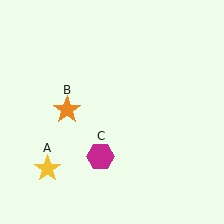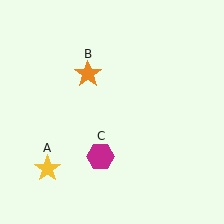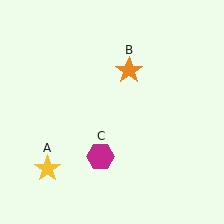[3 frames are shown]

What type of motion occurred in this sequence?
The orange star (object B) rotated clockwise around the center of the scene.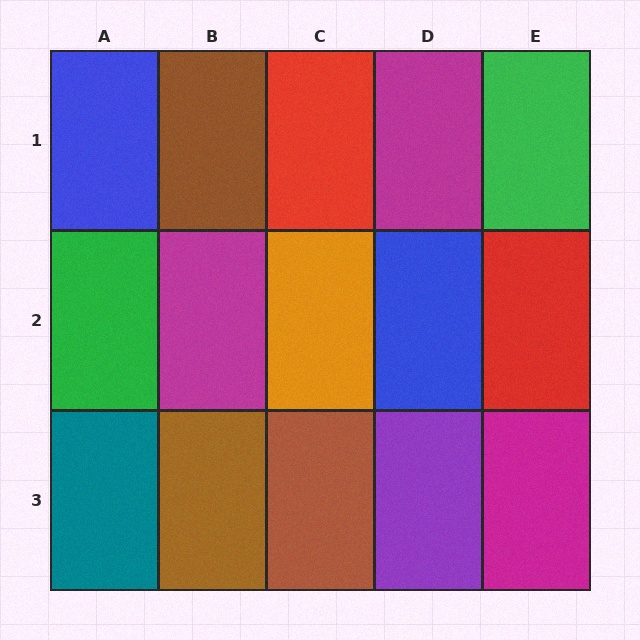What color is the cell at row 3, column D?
Purple.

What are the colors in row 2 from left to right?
Green, magenta, orange, blue, red.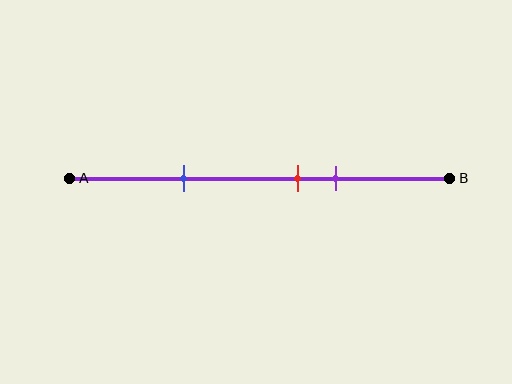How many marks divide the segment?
There are 3 marks dividing the segment.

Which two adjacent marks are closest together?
The red and purple marks are the closest adjacent pair.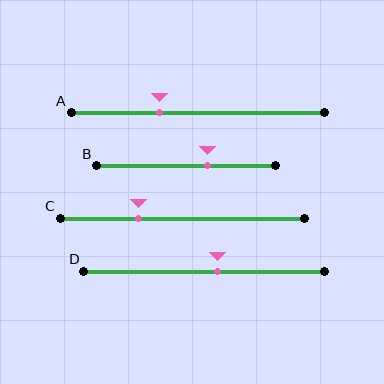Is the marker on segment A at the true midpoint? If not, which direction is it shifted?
No, the marker on segment A is shifted to the left by about 15% of the segment length.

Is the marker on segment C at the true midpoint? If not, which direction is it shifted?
No, the marker on segment C is shifted to the left by about 18% of the segment length.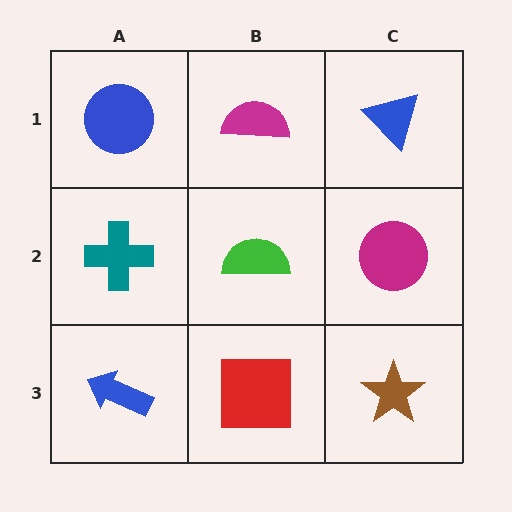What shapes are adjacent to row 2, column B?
A magenta semicircle (row 1, column B), a red square (row 3, column B), a teal cross (row 2, column A), a magenta circle (row 2, column C).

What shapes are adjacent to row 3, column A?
A teal cross (row 2, column A), a red square (row 3, column B).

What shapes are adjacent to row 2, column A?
A blue circle (row 1, column A), a blue arrow (row 3, column A), a green semicircle (row 2, column B).